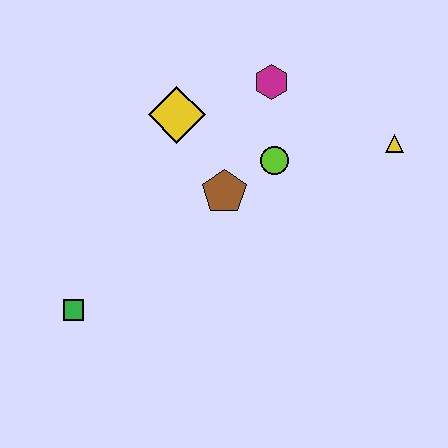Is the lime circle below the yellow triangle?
Yes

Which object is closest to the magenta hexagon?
The lime circle is closest to the magenta hexagon.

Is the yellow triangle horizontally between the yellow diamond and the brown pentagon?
No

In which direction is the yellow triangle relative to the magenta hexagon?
The yellow triangle is to the right of the magenta hexagon.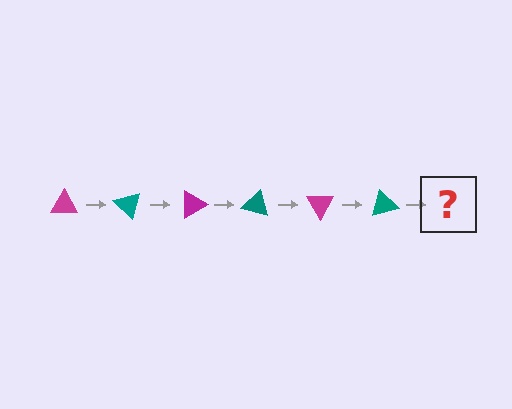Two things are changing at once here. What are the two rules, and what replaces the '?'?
The two rules are that it rotates 45 degrees each step and the color cycles through magenta and teal. The '?' should be a magenta triangle, rotated 270 degrees from the start.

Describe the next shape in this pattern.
It should be a magenta triangle, rotated 270 degrees from the start.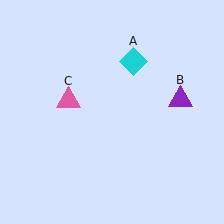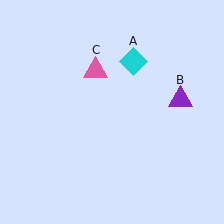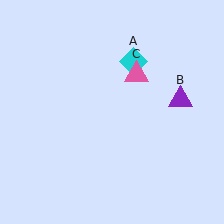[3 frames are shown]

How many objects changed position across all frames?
1 object changed position: pink triangle (object C).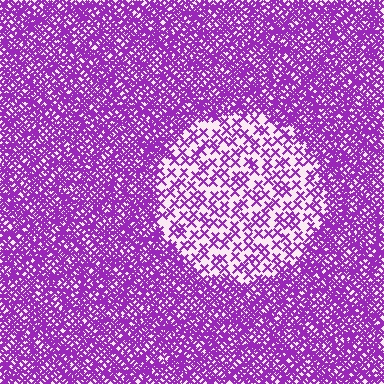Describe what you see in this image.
The image contains small purple elements arranged at two different densities. A circle-shaped region is visible where the elements are less densely packed than the surrounding area.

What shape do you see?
I see a circle.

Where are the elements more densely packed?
The elements are more densely packed outside the circle boundary.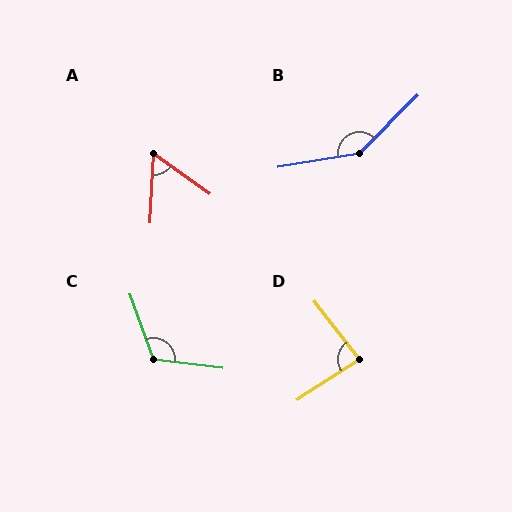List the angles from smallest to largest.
A (57°), D (85°), C (117°), B (144°).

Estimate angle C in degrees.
Approximately 117 degrees.